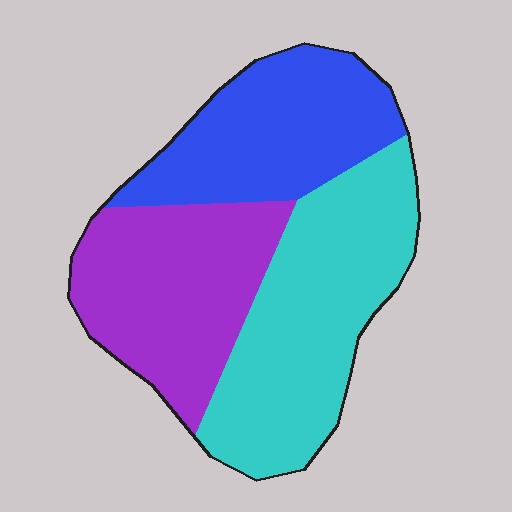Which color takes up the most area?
Cyan, at roughly 40%.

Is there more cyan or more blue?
Cyan.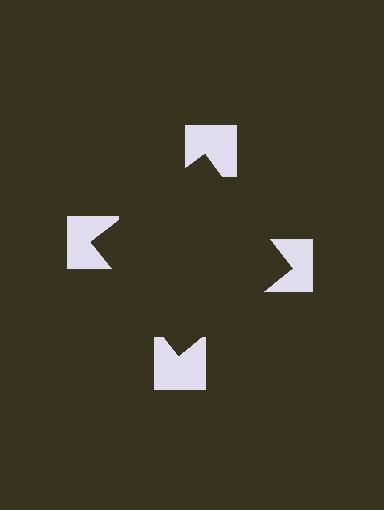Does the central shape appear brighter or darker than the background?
It typically appears slightly darker than the background, even though no actual brightness change is drawn.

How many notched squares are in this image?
There are 4 — one at each vertex of the illusory square.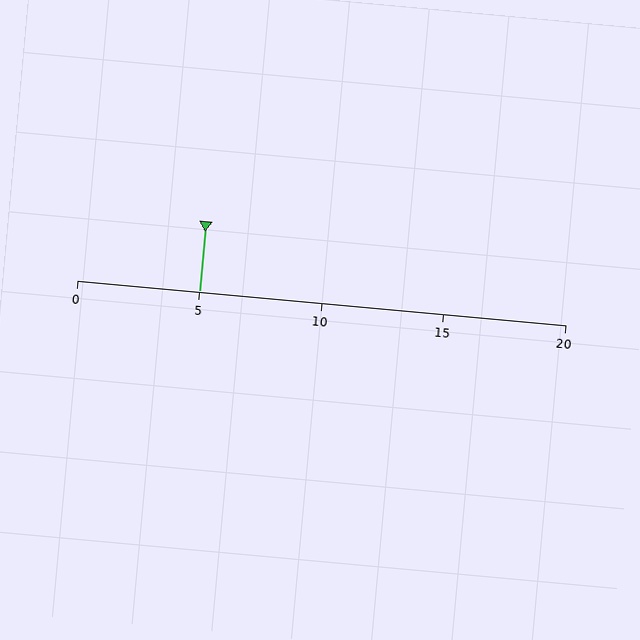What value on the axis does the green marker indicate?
The marker indicates approximately 5.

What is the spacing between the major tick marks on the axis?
The major ticks are spaced 5 apart.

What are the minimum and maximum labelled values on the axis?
The axis runs from 0 to 20.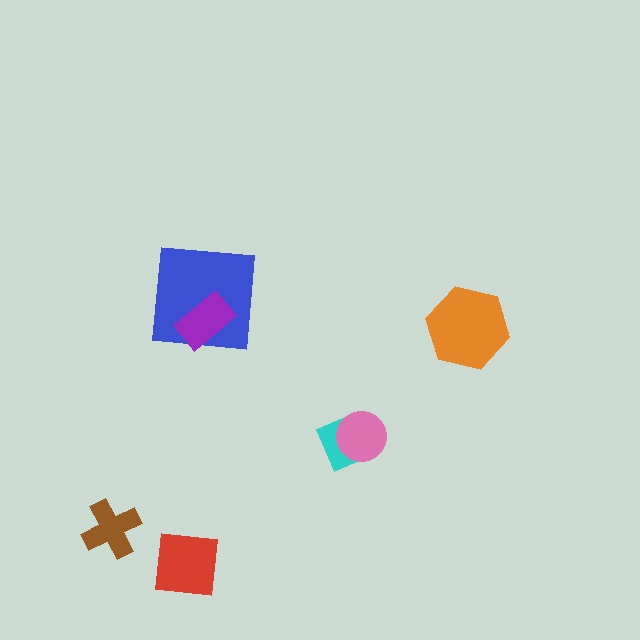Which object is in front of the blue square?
The purple rectangle is in front of the blue square.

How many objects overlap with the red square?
0 objects overlap with the red square.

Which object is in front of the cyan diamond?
The pink circle is in front of the cyan diamond.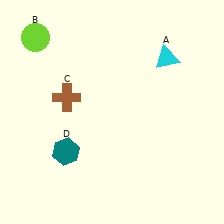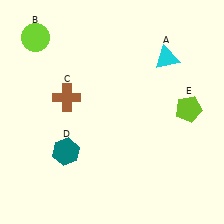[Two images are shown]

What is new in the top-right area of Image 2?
A lime pentagon (E) was added in the top-right area of Image 2.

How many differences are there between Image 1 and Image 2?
There is 1 difference between the two images.